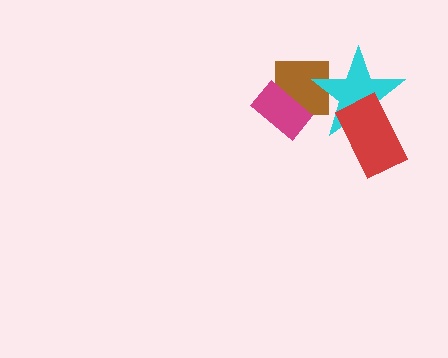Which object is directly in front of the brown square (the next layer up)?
The cyan star is directly in front of the brown square.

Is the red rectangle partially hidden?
No, no other shape covers it.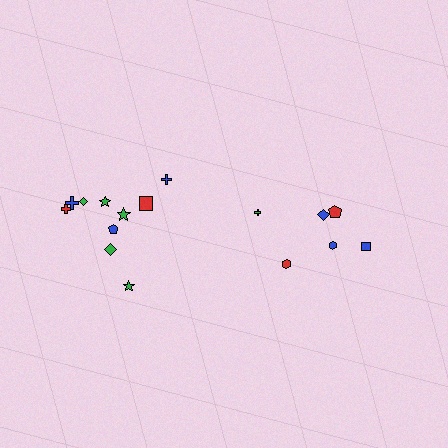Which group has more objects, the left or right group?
The left group.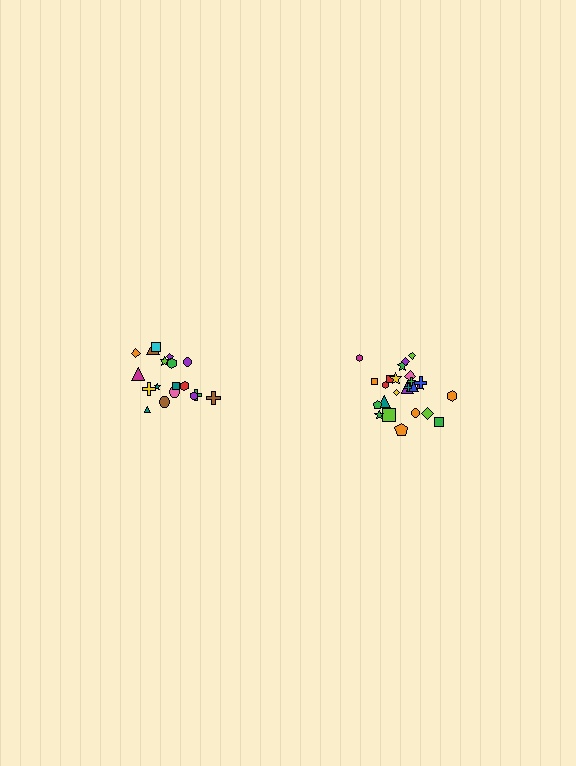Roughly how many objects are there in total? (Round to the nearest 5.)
Roughly 45 objects in total.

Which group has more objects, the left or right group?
The right group.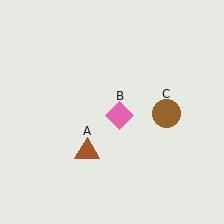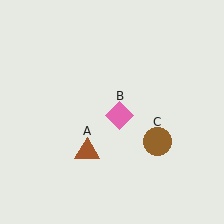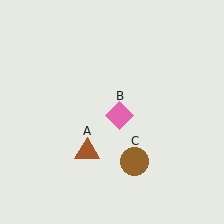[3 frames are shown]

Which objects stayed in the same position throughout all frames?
Brown triangle (object A) and pink diamond (object B) remained stationary.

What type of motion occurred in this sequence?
The brown circle (object C) rotated clockwise around the center of the scene.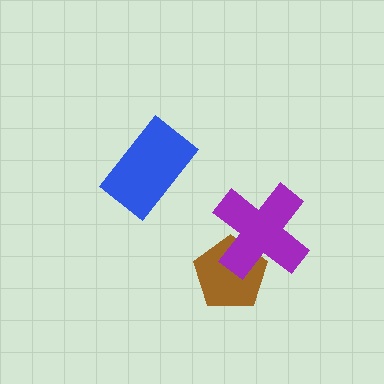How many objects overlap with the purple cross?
1 object overlaps with the purple cross.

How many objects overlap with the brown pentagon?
1 object overlaps with the brown pentagon.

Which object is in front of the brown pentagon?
The purple cross is in front of the brown pentagon.